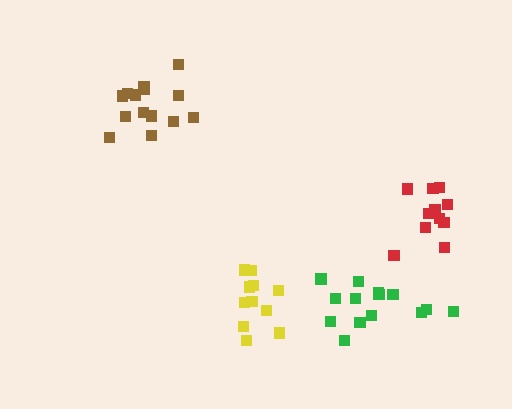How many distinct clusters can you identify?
There are 4 distinct clusters.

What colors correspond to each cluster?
The clusters are colored: red, yellow, green, brown.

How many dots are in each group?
Group 1: 11 dots, Group 2: 11 dots, Group 3: 14 dots, Group 4: 14 dots (50 total).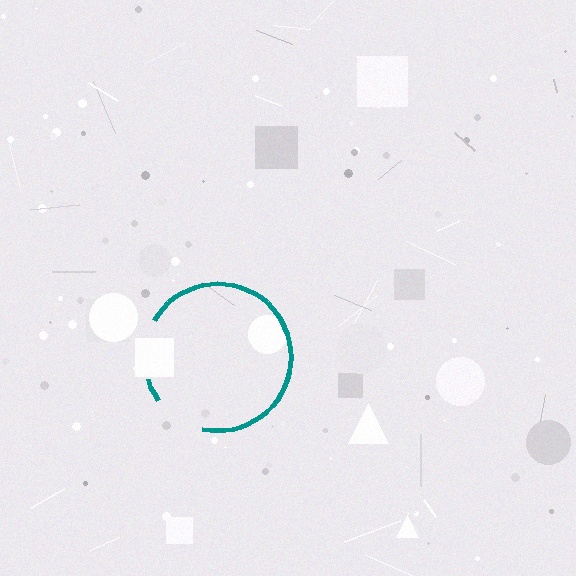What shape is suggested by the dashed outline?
The dashed outline suggests a circle.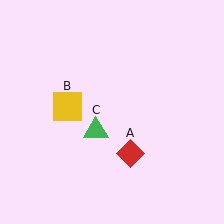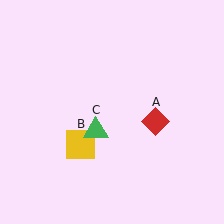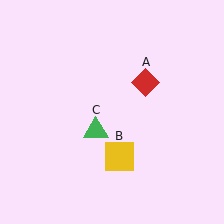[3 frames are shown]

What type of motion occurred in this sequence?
The red diamond (object A), yellow square (object B) rotated counterclockwise around the center of the scene.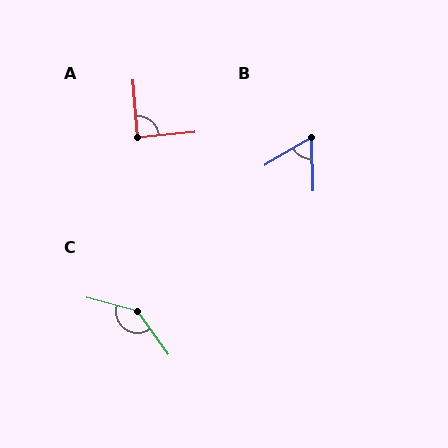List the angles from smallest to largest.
B (60°), A (89°), C (141°).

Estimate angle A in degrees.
Approximately 89 degrees.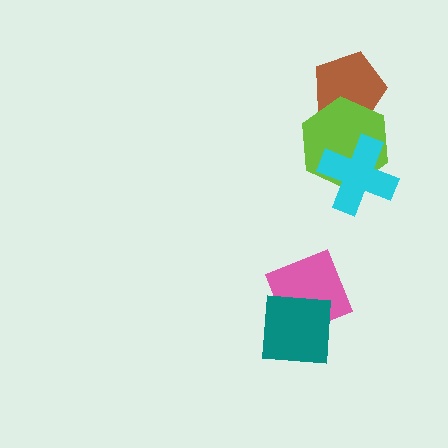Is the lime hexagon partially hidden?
Yes, it is partially covered by another shape.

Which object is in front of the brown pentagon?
The lime hexagon is in front of the brown pentagon.